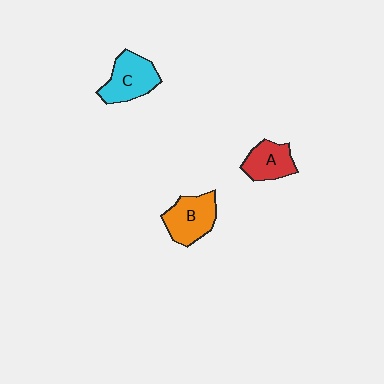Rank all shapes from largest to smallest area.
From largest to smallest: C (cyan), B (orange), A (red).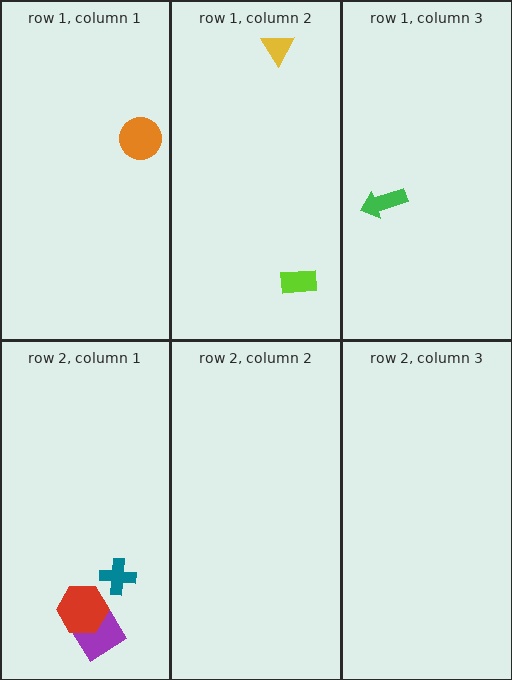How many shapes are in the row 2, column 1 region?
3.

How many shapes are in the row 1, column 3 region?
1.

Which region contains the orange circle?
The row 1, column 1 region.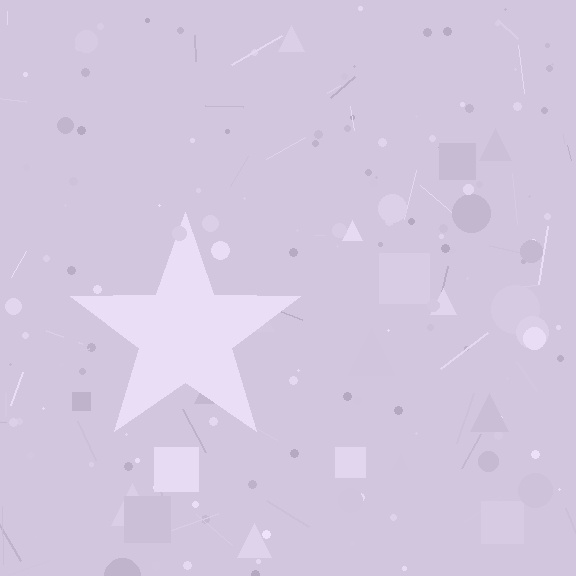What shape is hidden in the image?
A star is hidden in the image.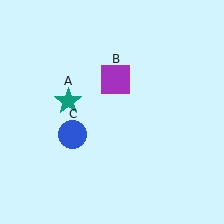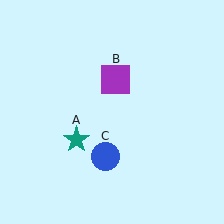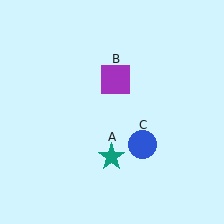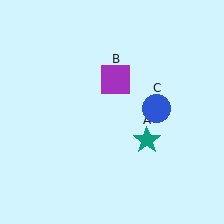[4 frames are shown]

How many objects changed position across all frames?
2 objects changed position: teal star (object A), blue circle (object C).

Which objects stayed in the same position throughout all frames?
Purple square (object B) remained stationary.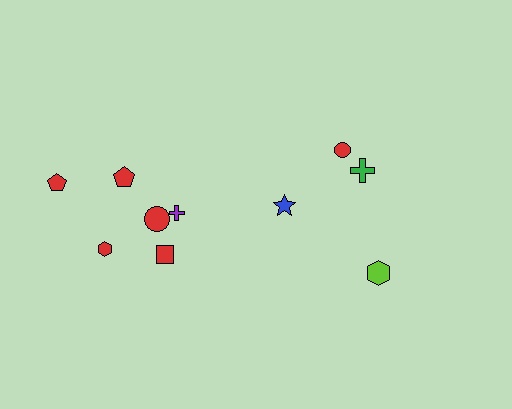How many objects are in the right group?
There are 4 objects.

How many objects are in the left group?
There are 6 objects.